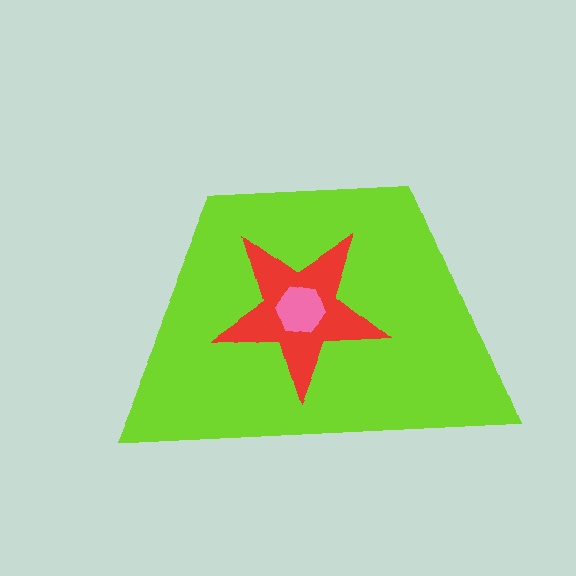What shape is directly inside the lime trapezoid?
The red star.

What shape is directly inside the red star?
The pink hexagon.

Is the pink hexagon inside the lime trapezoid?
Yes.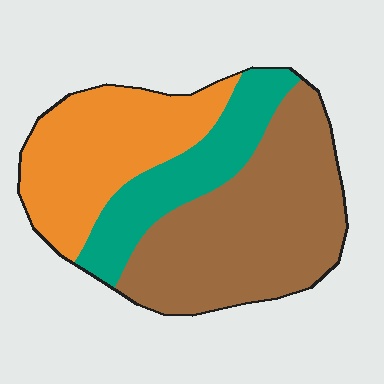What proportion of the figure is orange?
Orange covers about 30% of the figure.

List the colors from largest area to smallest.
From largest to smallest: brown, orange, teal.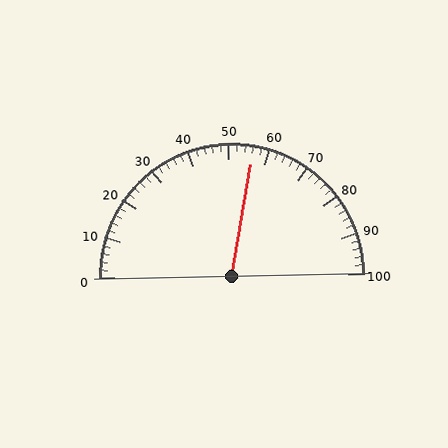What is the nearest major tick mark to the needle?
The nearest major tick mark is 60.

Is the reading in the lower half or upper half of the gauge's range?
The reading is in the upper half of the range (0 to 100).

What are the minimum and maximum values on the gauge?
The gauge ranges from 0 to 100.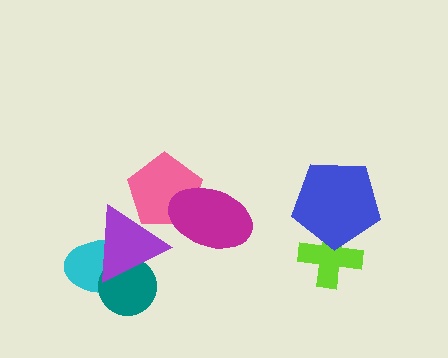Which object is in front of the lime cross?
The blue pentagon is in front of the lime cross.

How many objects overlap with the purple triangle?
3 objects overlap with the purple triangle.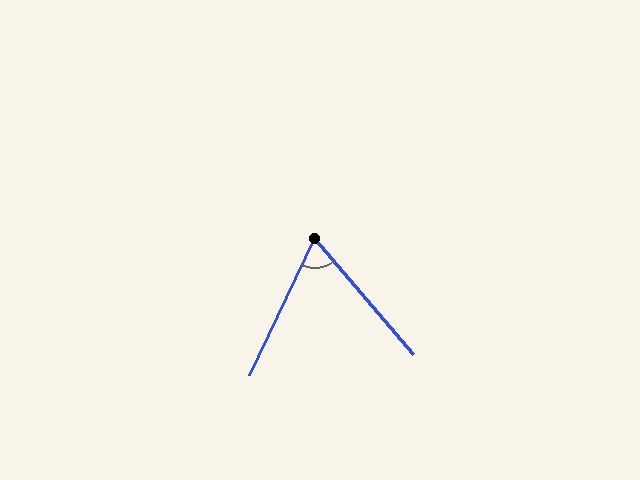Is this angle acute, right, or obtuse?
It is acute.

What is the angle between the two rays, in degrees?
Approximately 66 degrees.